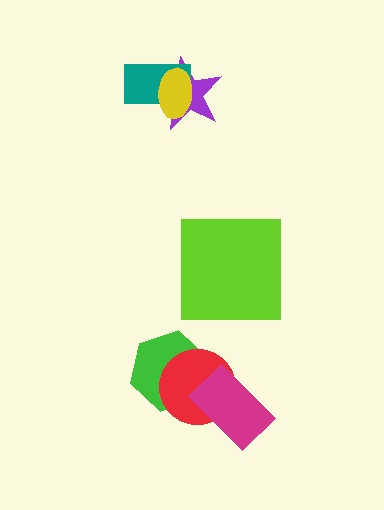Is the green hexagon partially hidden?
Yes, it is partially covered by another shape.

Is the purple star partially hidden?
Yes, it is partially covered by another shape.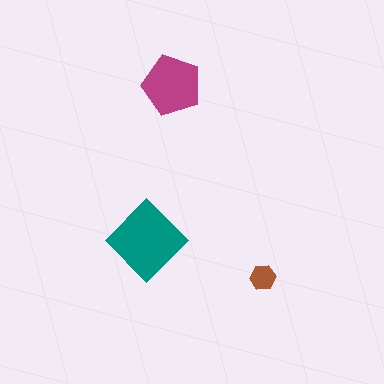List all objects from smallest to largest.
The brown hexagon, the magenta pentagon, the teal diamond.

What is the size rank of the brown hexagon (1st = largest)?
3rd.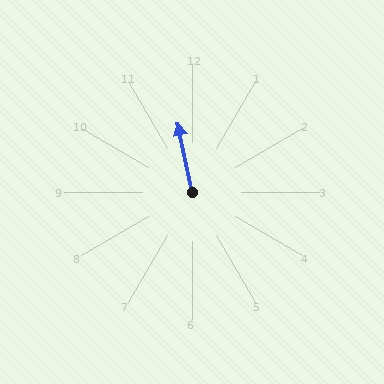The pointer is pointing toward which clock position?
Roughly 12 o'clock.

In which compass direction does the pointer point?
North.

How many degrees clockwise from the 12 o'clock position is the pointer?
Approximately 348 degrees.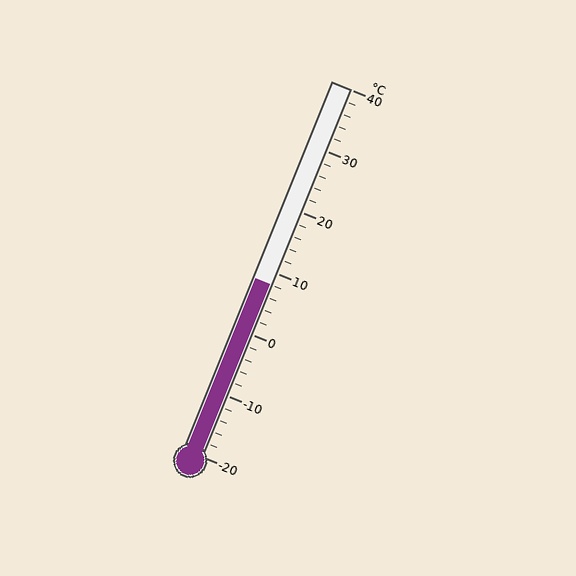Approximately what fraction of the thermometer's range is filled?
The thermometer is filled to approximately 45% of its range.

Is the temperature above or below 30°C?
The temperature is below 30°C.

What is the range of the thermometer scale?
The thermometer scale ranges from -20°C to 40°C.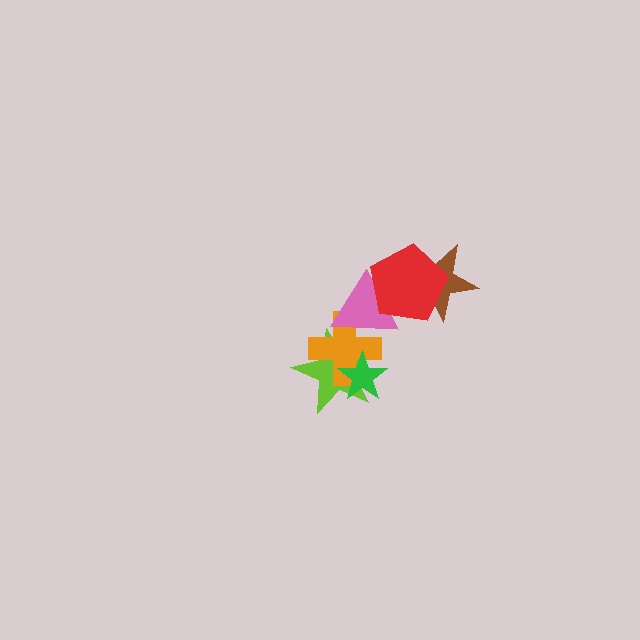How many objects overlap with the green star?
2 objects overlap with the green star.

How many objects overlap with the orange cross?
3 objects overlap with the orange cross.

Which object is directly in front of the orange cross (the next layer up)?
The green star is directly in front of the orange cross.